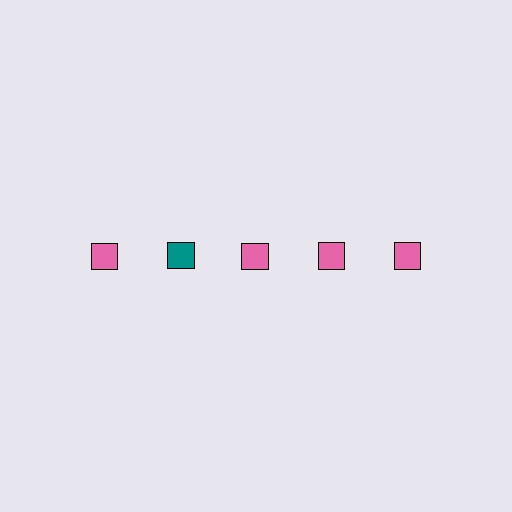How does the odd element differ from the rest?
It has a different color: teal instead of pink.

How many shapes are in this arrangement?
There are 5 shapes arranged in a grid pattern.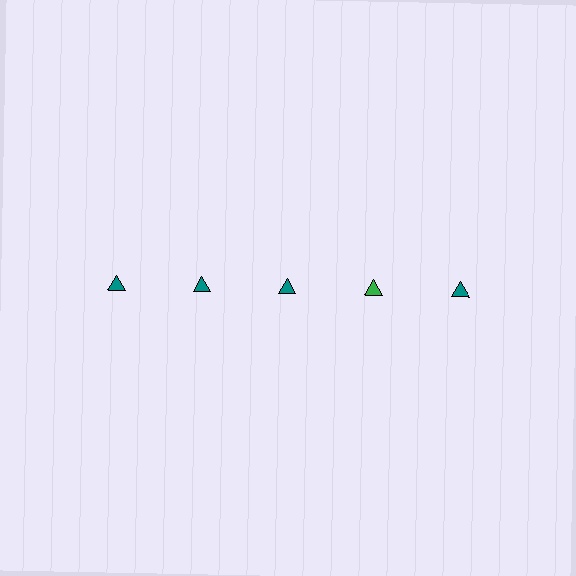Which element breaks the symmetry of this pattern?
The green triangle in the top row, second from right column breaks the symmetry. All other shapes are teal triangles.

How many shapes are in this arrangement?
There are 5 shapes arranged in a grid pattern.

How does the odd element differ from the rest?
It has a different color: green instead of teal.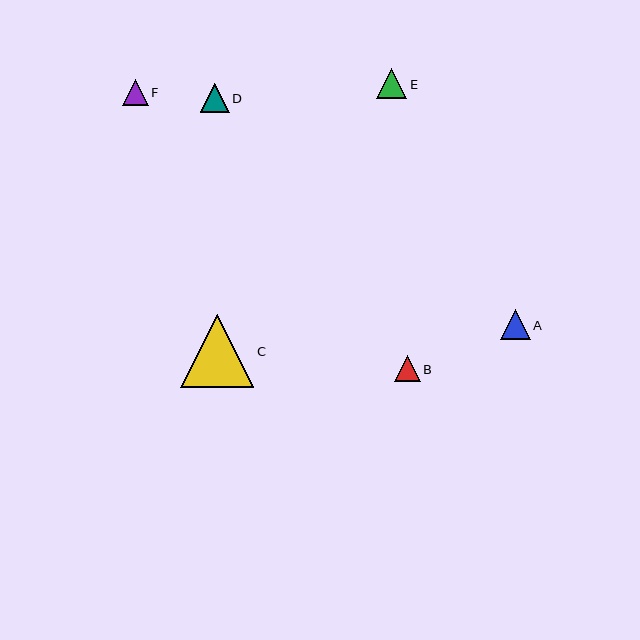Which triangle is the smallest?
Triangle B is the smallest with a size of approximately 25 pixels.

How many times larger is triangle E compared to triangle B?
Triangle E is approximately 1.2 times the size of triangle B.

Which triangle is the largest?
Triangle C is the largest with a size of approximately 73 pixels.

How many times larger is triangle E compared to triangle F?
Triangle E is approximately 1.2 times the size of triangle F.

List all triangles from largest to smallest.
From largest to smallest: C, E, A, D, F, B.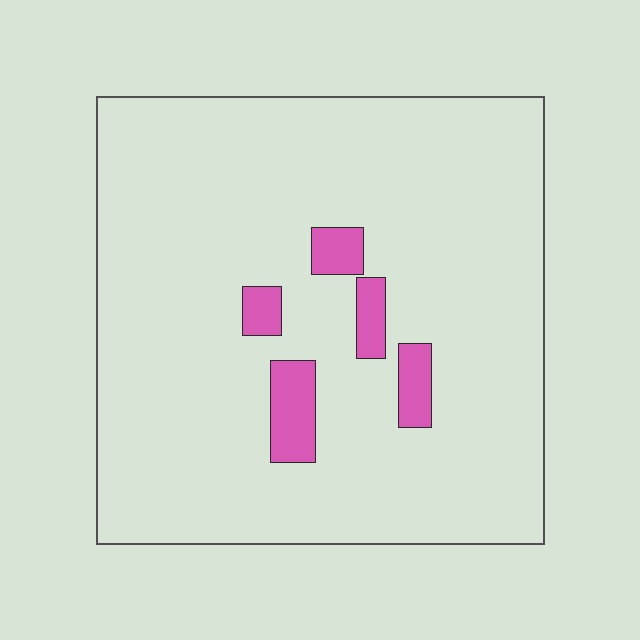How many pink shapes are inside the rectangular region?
5.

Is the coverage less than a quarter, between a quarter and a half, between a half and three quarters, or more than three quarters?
Less than a quarter.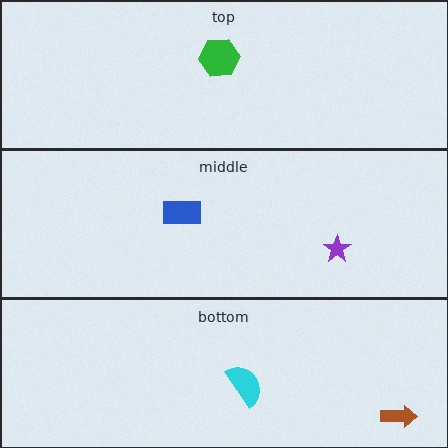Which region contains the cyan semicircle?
The bottom region.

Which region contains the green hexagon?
The top region.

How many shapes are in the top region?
1.